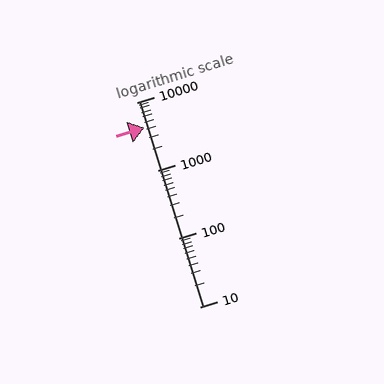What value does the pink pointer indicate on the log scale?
The pointer indicates approximately 4300.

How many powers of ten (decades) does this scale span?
The scale spans 3 decades, from 10 to 10000.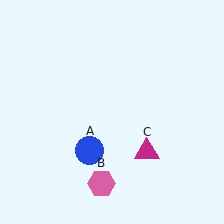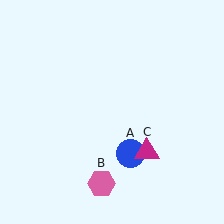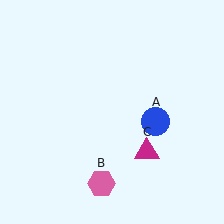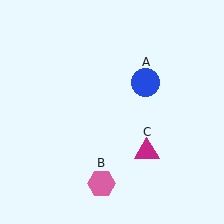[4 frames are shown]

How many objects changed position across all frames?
1 object changed position: blue circle (object A).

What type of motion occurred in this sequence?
The blue circle (object A) rotated counterclockwise around the center of the scene.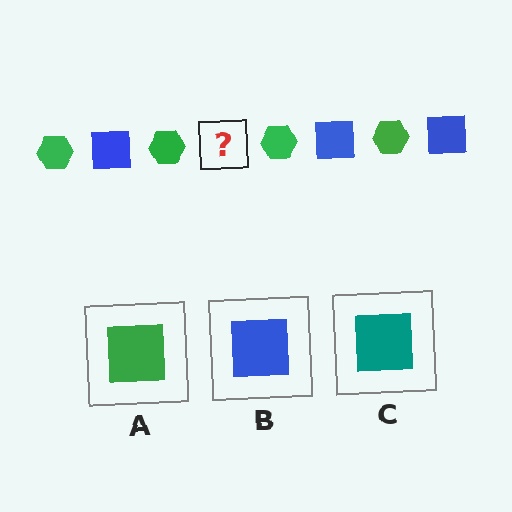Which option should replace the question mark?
Option B.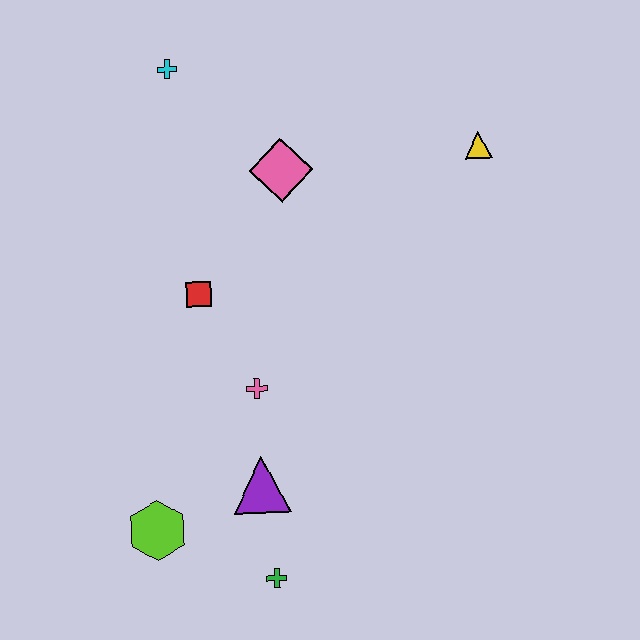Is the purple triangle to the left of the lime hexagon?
No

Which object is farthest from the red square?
The yellow triangle is farthest from the red square.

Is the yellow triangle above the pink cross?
Yes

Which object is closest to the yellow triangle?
The pink diamond is closest to the yellow triangle.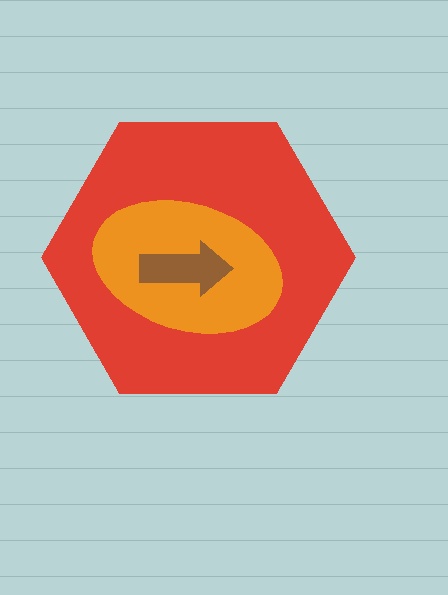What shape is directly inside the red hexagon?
The orange ellipse.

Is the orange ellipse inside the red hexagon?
Yes.